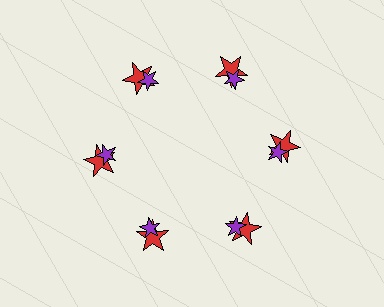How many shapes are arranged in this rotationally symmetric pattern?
There are 12 shapes, arranged in 6 groups of 2.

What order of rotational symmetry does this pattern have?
This pattern has 6-fold rotational symmetry.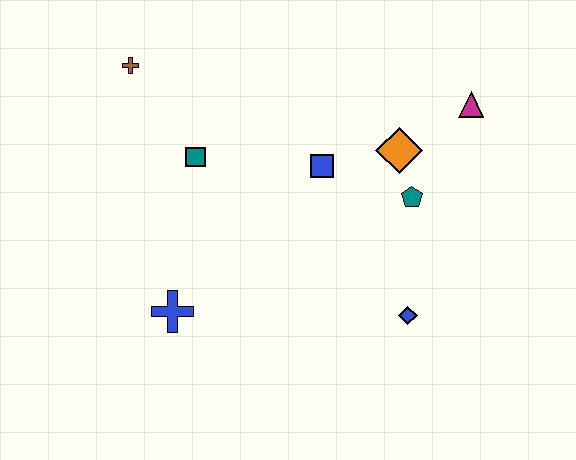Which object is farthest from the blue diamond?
The brown cross is farthest from the blue diamond.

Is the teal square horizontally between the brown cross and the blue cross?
No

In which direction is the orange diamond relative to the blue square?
The orange diamond is to the right of the blue square.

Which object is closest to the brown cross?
The teal square is closest to the brown cross.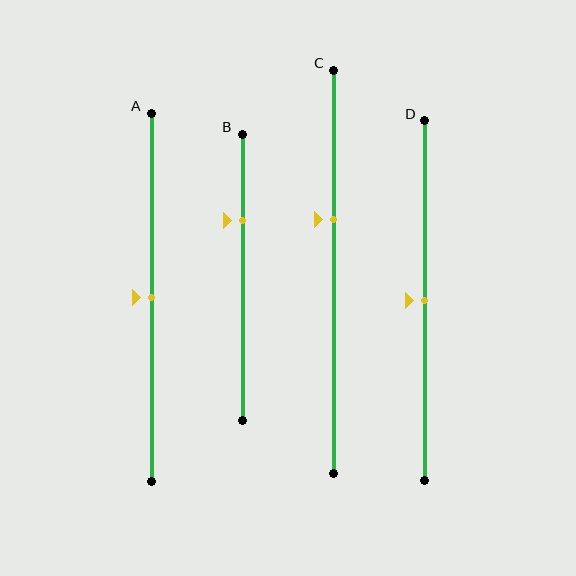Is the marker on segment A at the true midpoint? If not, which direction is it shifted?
Yes, the marker on segment A is at the true midpoint.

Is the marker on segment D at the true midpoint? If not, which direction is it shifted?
Yes, the marker on segment D is at the true midpoint.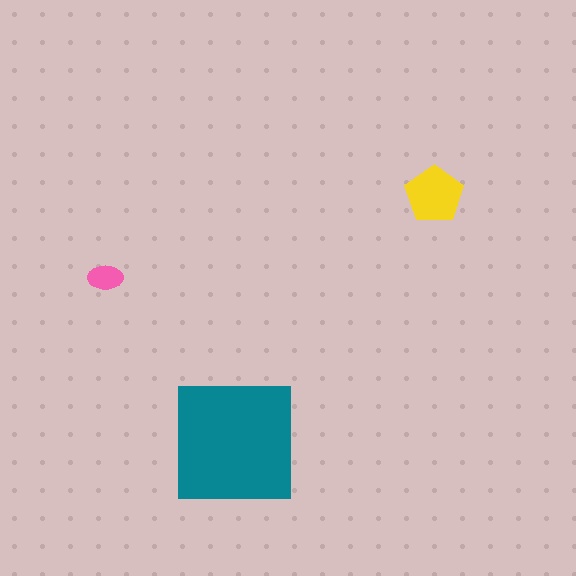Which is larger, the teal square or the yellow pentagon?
The teal square.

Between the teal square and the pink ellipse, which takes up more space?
The teal square.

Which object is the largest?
The teal square.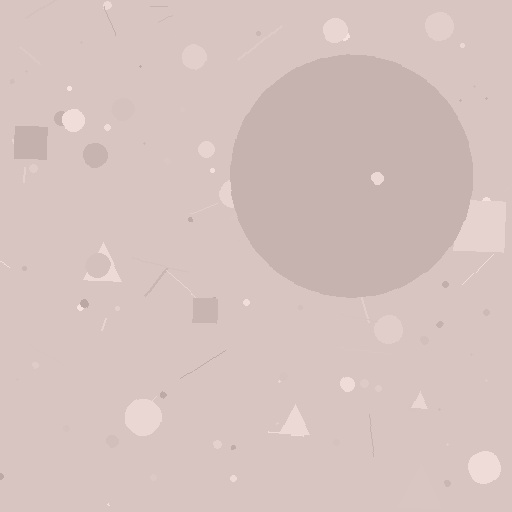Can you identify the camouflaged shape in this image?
The camouflaged shape is a circle.